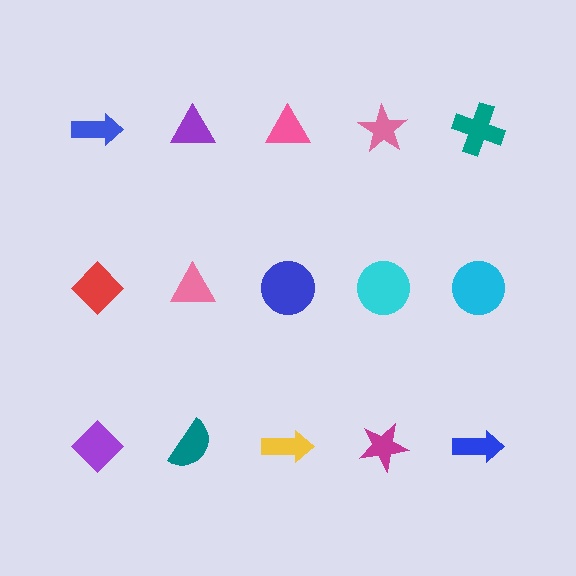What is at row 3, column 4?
A magenta star.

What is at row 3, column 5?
A blue arrow.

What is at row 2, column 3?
A blue circle.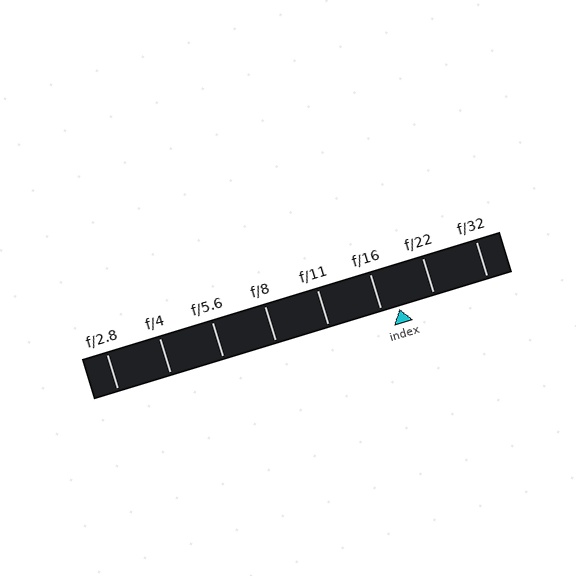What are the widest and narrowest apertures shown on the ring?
The widest aperture shown is f/2.8 and the narrowest is f/32.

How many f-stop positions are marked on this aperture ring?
There are 8 f-stop positions marked.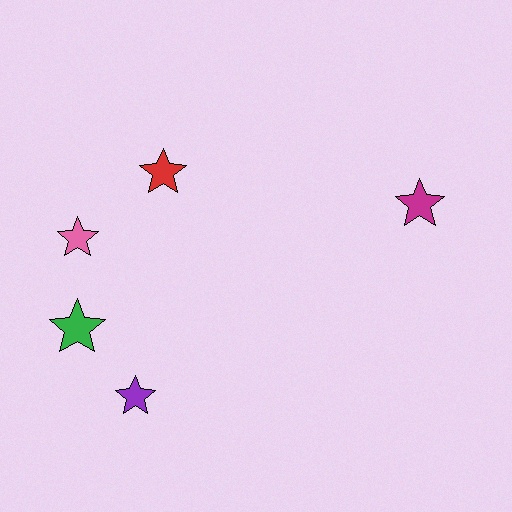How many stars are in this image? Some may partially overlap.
There are 5 stars.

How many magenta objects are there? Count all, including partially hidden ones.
There is 1 magenta object.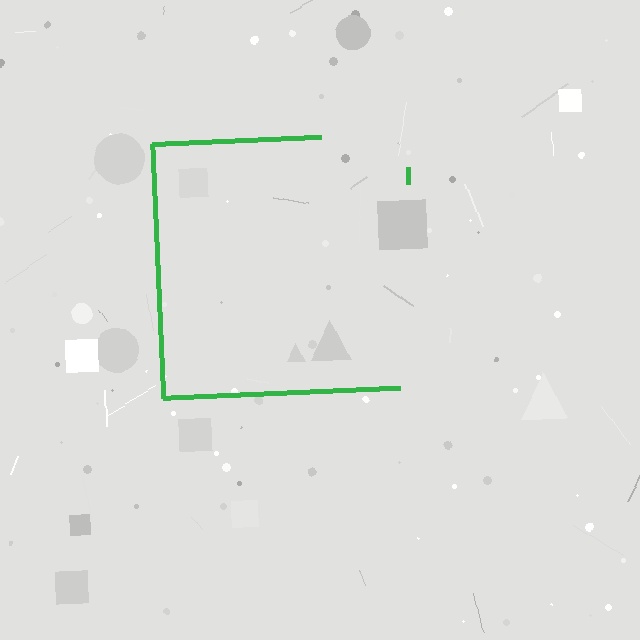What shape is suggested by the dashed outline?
The dashed outline suggests a square.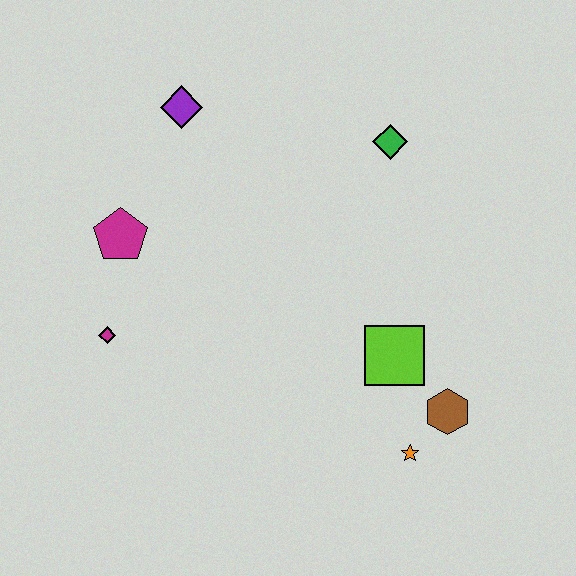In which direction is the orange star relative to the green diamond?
The orange star is below the green diamond.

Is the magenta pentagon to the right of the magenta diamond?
Yes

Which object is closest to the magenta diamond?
The magenta pentagon is closest to the magenta diamond.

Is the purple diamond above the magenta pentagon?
Yes